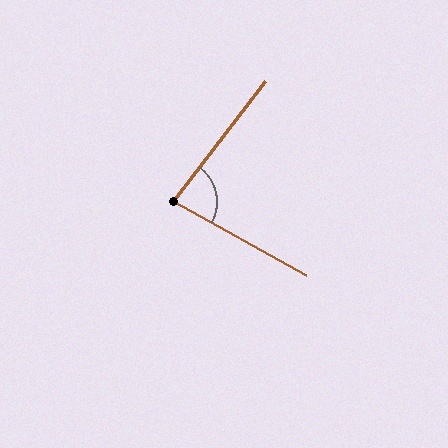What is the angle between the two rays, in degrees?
Approximately 82 degrees.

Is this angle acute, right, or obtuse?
It is acute.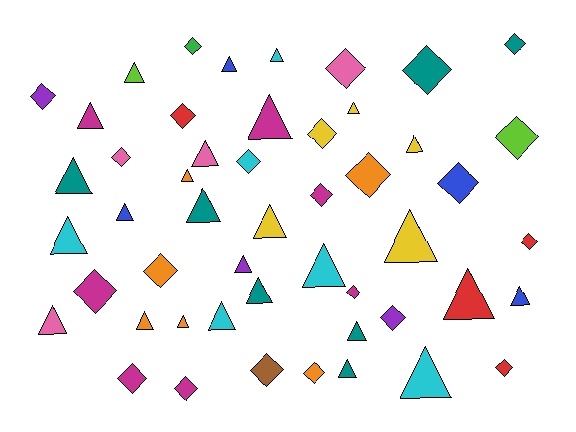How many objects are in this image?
There are 50 objects.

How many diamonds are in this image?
There are 23 diamonds.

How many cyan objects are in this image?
There are 6 cyan objects.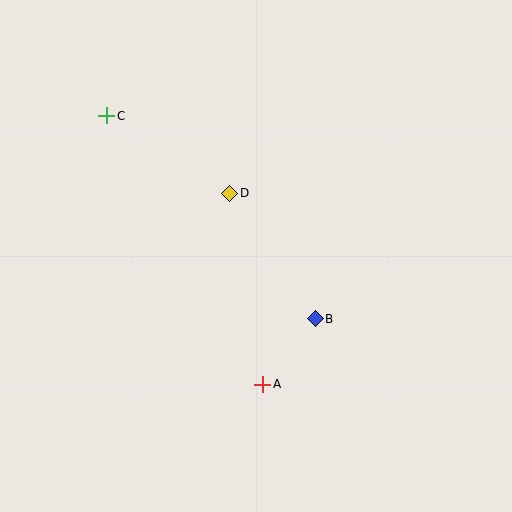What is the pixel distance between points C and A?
The distance between C and A is 311 pixels.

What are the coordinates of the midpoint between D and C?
The midpoint between D and C is at (168, 154).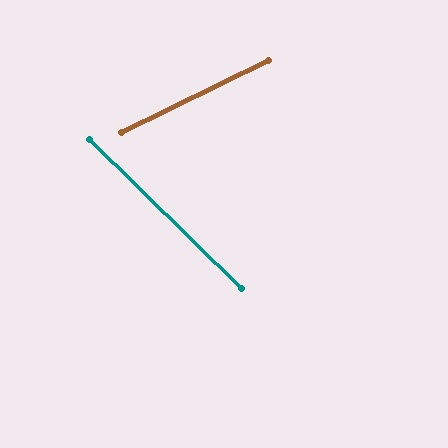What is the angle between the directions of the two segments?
Approximately 70 degrees.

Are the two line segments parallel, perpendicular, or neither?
Neither parallel nor perpendicular — they differ by about 70°.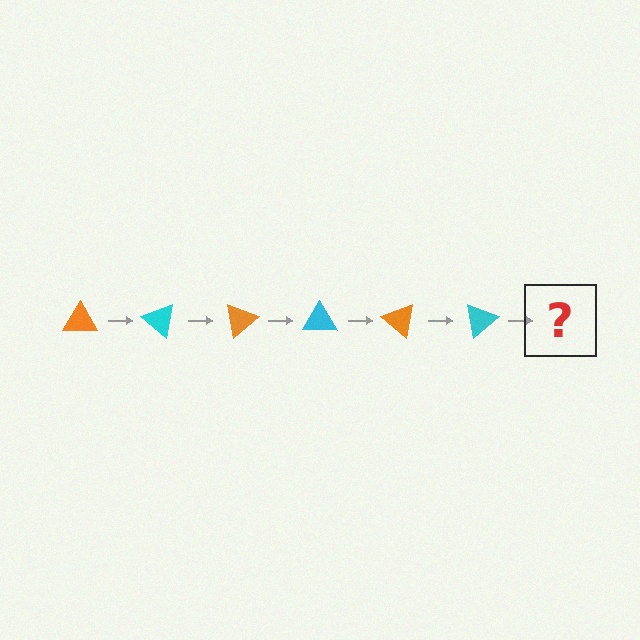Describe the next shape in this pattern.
It should be an orange triangle, rotated 240 degrees from the start.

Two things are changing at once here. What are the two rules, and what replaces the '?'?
The two rules are that it rotates 40 degrees each step and the color cycles through orange and cyan. The '?' should be an orange triangle, rotated 240 degrees from the start.